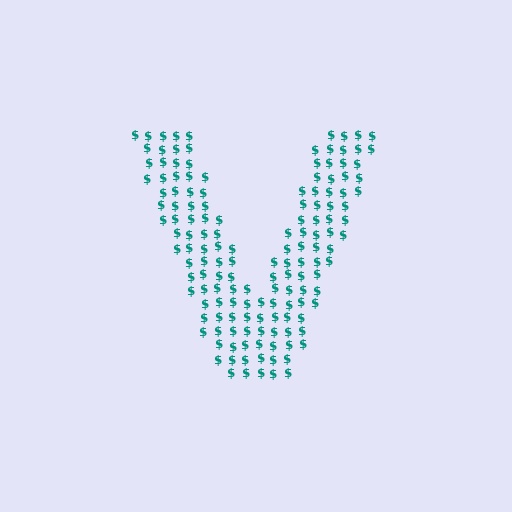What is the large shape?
The large shape is the letter V.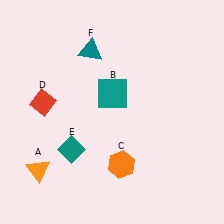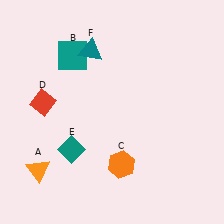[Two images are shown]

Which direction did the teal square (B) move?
The teal square (B) moved left.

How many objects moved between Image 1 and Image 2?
1 object moved between the two images.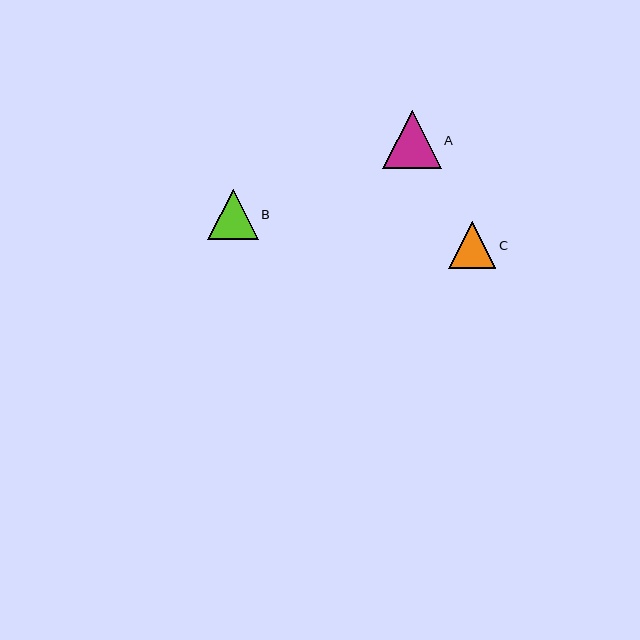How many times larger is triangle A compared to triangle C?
Triangle A is approximately 1.3 times the size of triangle C.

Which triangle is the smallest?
Triangle C is the smallest with a size of approximately 47 pixels.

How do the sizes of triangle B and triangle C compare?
Triangle B and triangle C are approximately the same size.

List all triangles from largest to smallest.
From largest to smallest: A, B, C.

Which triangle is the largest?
Triangle A is the largest with a size of approximately 59 pixels.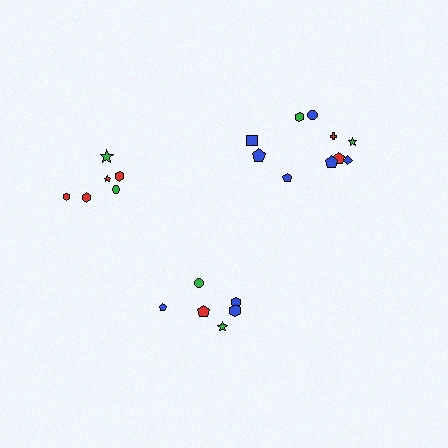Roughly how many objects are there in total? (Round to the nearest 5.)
Roughly 20 objects in total.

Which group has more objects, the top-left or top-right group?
The top-right group.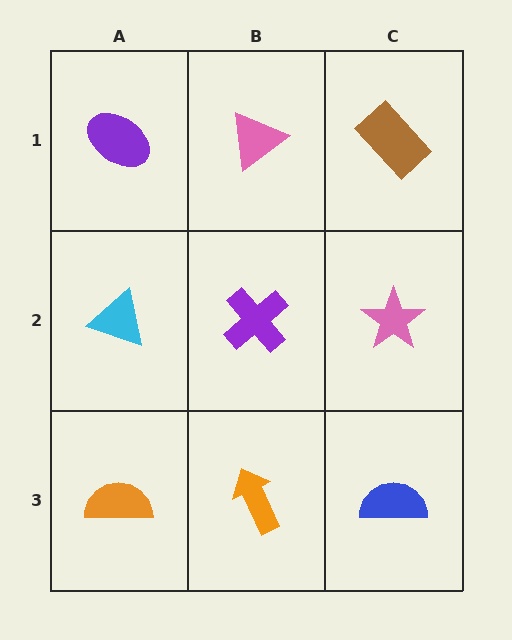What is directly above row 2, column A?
A purple ellipse.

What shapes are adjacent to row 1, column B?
A purple cross (row 2, column B), a purple ellipse (row 1, column A), a brown rectangle (row 1, column C).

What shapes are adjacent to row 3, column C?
A pink star (row 2, column C), an orange arrow (row 3, column B).